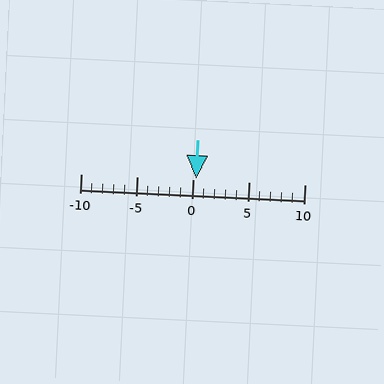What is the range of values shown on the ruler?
The ruler shows values from -10 to 10.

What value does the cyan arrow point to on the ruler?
The cyan arrow points to approximately 0.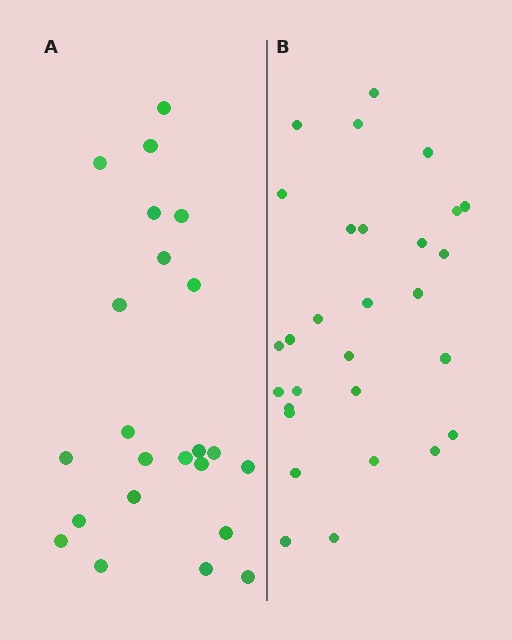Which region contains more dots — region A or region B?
Region B (the right region) has more dots.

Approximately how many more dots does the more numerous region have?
Region B has about 6 more dots than region A.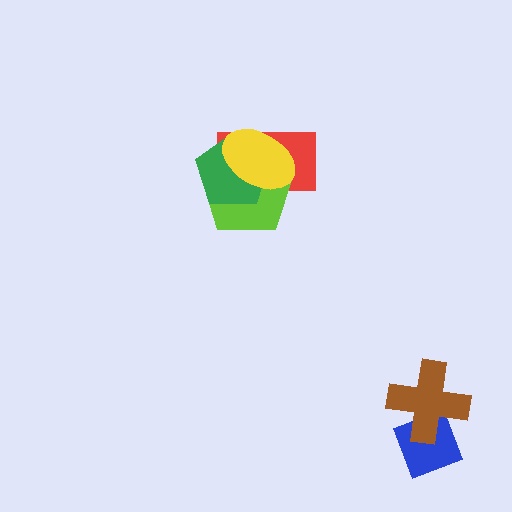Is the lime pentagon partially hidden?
Yes, it is partially covered by another shape.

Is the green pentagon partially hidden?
Yes, it is partially covered by another shape.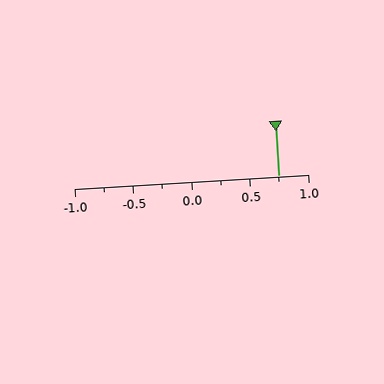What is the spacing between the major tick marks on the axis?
The major ticks are spaced 0.5 apart.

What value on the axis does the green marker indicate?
The marker indicates approximately 0.75.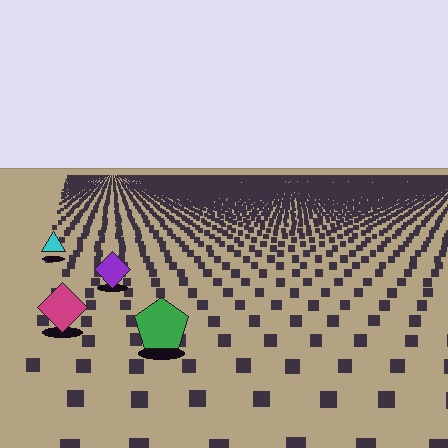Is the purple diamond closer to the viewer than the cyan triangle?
Yes. The purple diamond is closer — you can tell from the texture gradient: the ground texture is coarser near it.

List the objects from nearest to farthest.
From nearest to farthest: the green pentagon, the magenta diamond, the purple diamond, the cyan triangle.